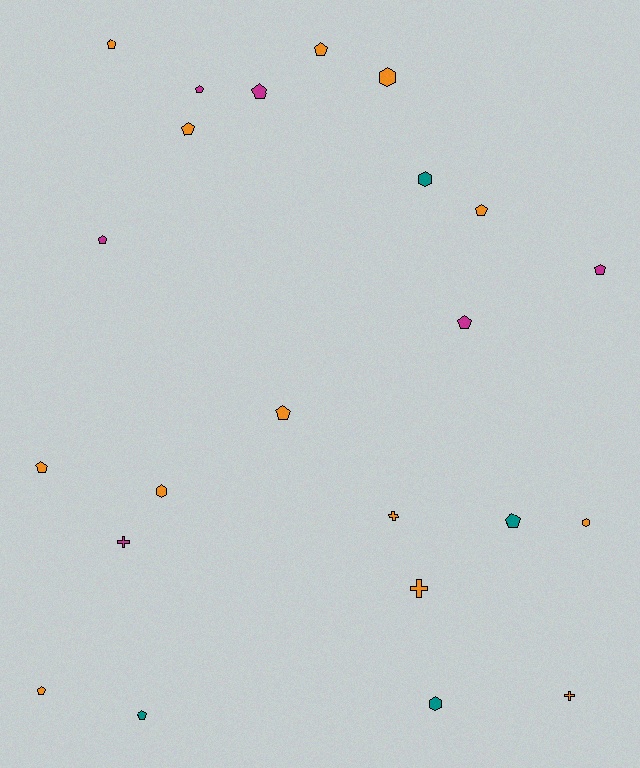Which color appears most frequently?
Orange, with 13 objects.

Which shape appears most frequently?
Pentagon, with 14 objects.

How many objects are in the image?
There are 23 objects.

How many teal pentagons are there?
There are 2 teal pentagons.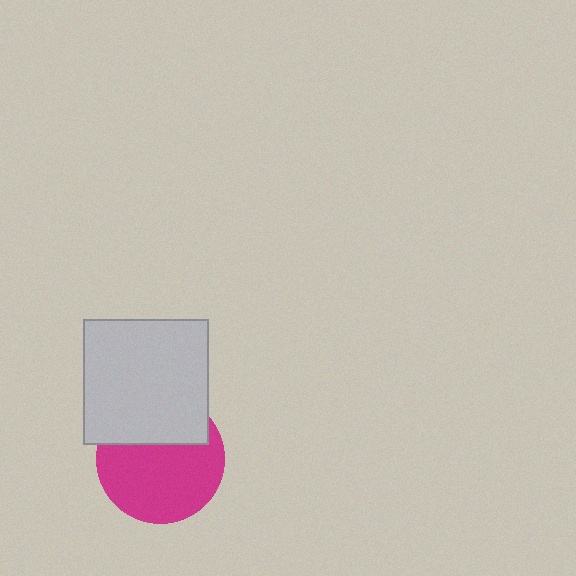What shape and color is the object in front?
The object in front is a light gray square.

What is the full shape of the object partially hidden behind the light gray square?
The partially hidden object is a magenta circle.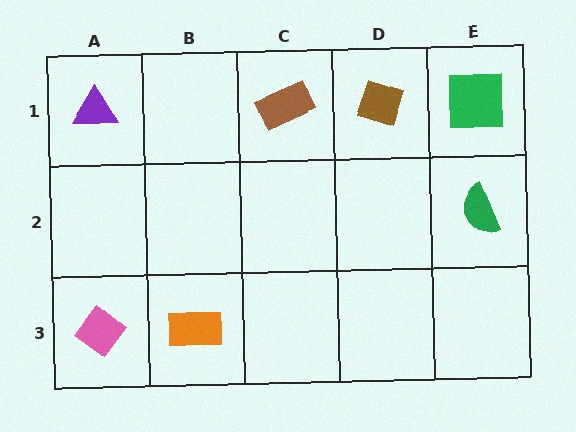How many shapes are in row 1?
4 shapes.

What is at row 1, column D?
A brown diamond.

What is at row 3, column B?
An orange rectangle.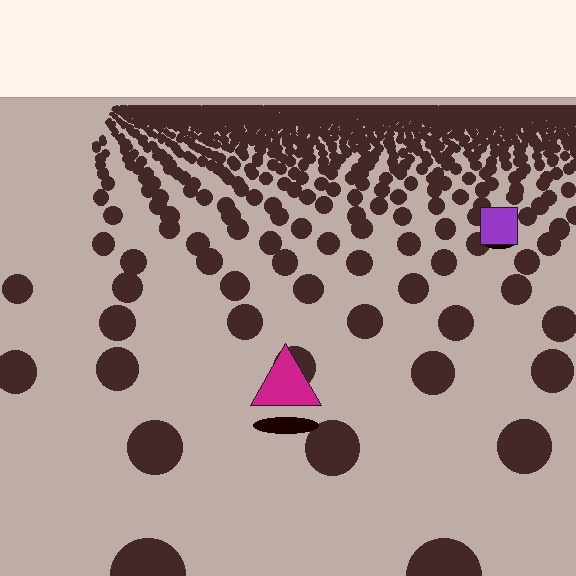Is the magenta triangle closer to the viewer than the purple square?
Yes. The magenta triangle is closer — you can tell from the texture gradient: the ground texture is coarser near it.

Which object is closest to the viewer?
The magenta triangle is closest. The texture marks near it are larger and more spread out.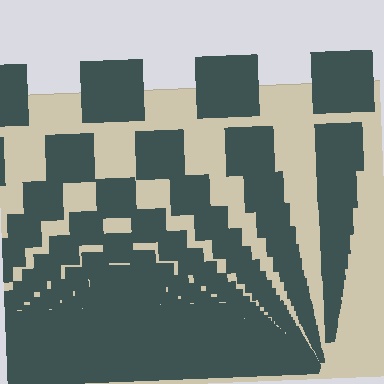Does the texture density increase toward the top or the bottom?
Density increases toward the bottom.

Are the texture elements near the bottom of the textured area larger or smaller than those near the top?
Smaller. The gradient is inverted — elements near the bottom are smaller and denser.